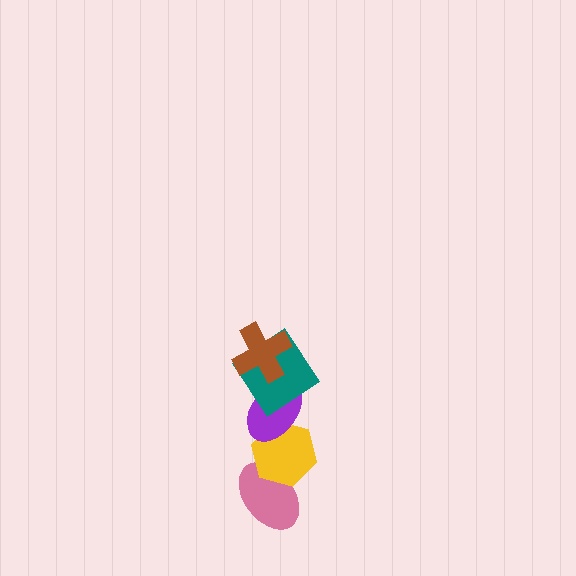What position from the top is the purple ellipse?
The purple ellipse is 3rd from the top.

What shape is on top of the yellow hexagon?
The purple ellipse is on top of the yellow hexagon.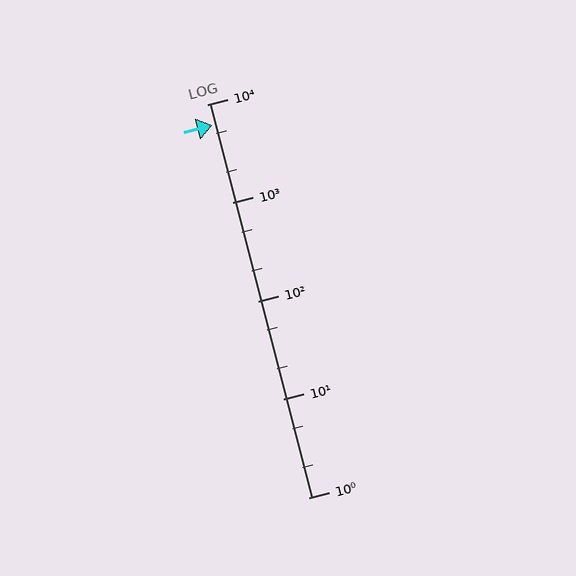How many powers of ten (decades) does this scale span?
The scale spans 4 decades, from 1 to 10000.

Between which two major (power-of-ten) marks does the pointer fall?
The pointer is between 1000 and 10000.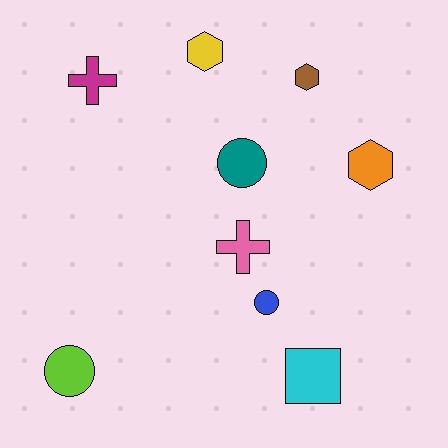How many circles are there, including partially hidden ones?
There are 3 circles.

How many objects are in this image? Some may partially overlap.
There are 9 objects.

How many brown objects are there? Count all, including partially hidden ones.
There is 1 brown object.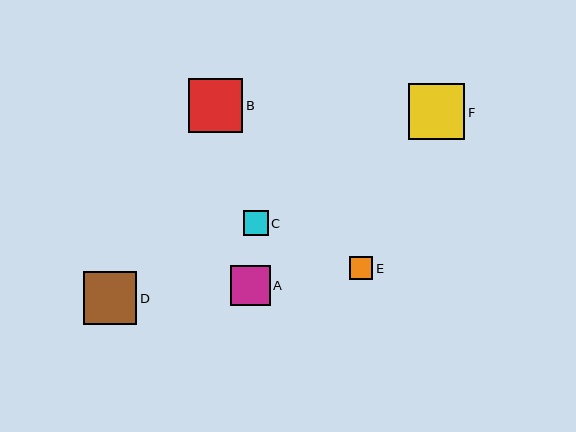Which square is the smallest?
Square E is the smallest with a size of approximately 23 pixels.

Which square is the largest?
Square F is the largest with a size of approximately 56 pixels.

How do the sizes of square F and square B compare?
Square F and square B are approximately the same size.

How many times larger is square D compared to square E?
Square D is approximately 2.4 times the size of square E.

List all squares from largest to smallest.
From largest to smallest: F, B, D, A, C, E.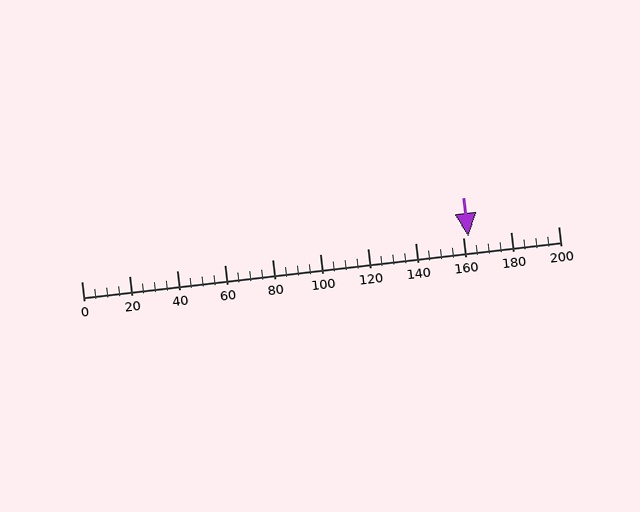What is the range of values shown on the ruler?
The ruler shows values from 0 to 200.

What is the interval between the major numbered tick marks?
The major tick marks are spaced 20 units apart.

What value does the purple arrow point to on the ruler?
The purple arrow points to approximately 162.